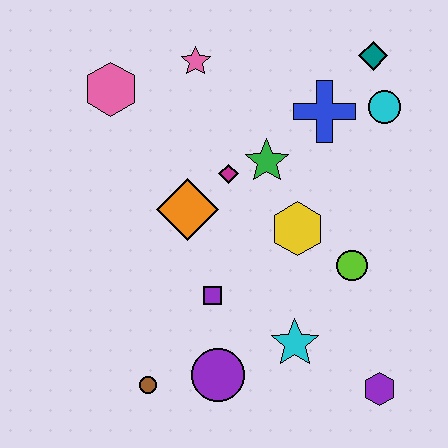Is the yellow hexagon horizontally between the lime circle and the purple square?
Yes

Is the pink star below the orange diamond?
No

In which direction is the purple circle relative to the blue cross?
The purple circle is below the blue cross.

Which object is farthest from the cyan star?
The pink hexagon is farthest from the cyan star.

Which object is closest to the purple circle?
The brown circle is closest to the purple circle.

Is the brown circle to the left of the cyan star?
Yes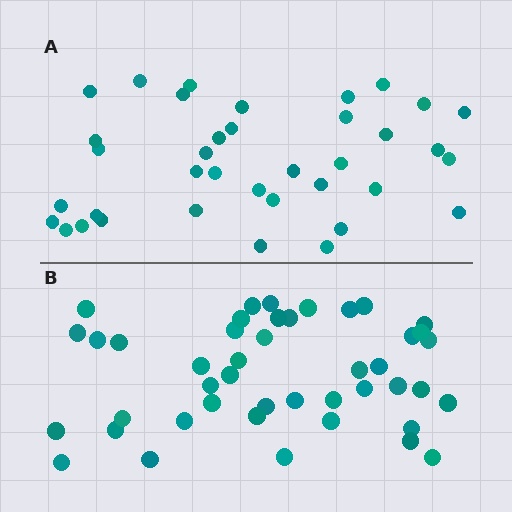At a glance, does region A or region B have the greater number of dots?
Region B (the bottom region) has more dots.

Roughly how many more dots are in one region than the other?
Region B has roughly 8 or so more dots than region A.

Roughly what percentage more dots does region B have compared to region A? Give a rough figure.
About 20% more.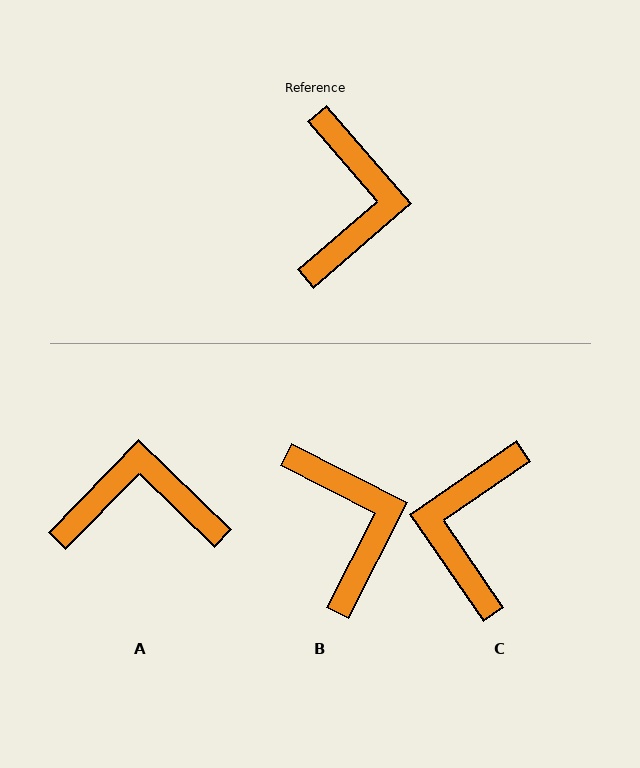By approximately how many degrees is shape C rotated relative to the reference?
Approximately 174 degrees counter-clockwise.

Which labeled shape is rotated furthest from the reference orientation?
C, about 174 degrees away.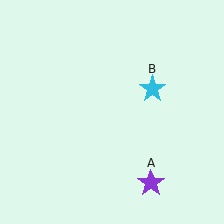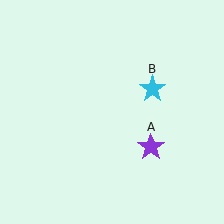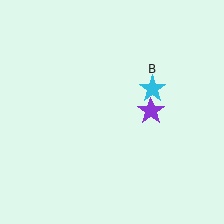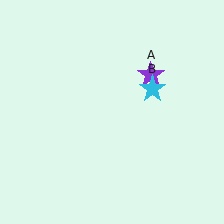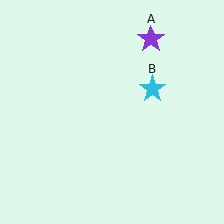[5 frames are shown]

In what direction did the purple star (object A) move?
The purple star (object A) moved up.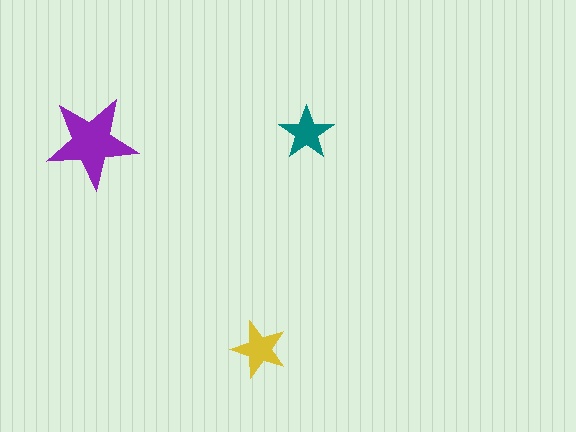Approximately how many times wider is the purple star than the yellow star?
About 1.5 times wider.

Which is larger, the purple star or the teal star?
The purple one.